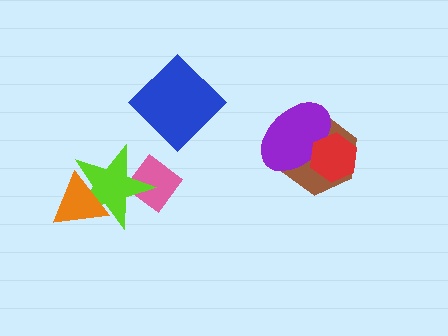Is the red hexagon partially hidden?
No, no other shape covers it.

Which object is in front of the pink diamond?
The lime star is in front of the pink diamond.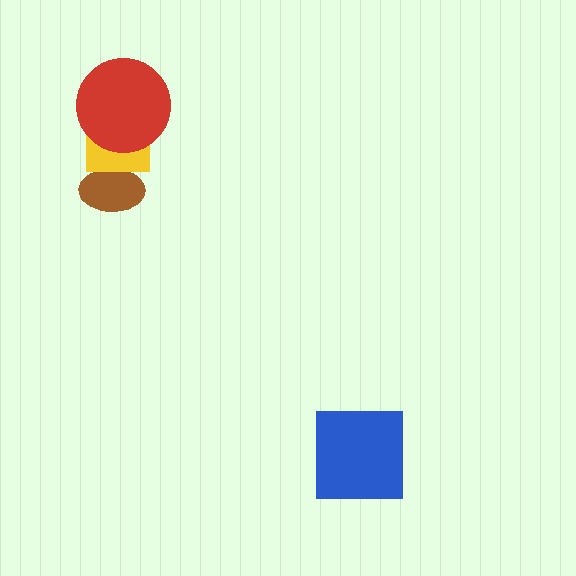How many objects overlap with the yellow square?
2 objects overlap with the yellow square.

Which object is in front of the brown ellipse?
The yellow square is in front of the brown ellipse.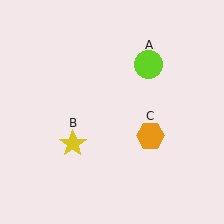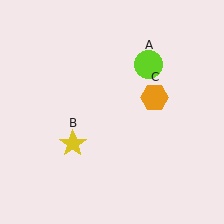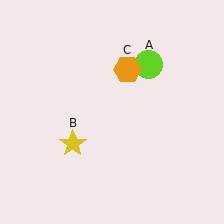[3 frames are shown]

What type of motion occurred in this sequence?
The orange hexagon (object C) rotated counterclockwise around the center of the scene.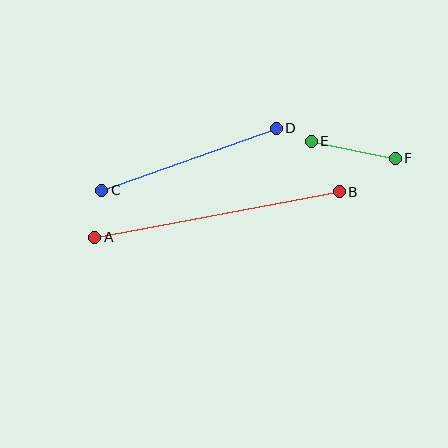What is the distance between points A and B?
The distance is approximately 249 pixels.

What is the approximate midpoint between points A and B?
The midpoint is at approximately (217, 214) pixels.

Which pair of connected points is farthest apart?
Points A and B are farthest apart.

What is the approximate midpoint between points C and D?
The midpoint is at approximately (189, 159) pixels.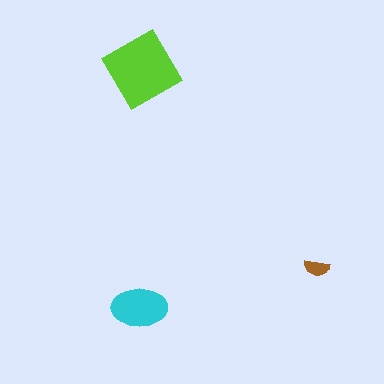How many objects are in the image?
There are 3 objects in the image.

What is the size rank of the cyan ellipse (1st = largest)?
2nd.